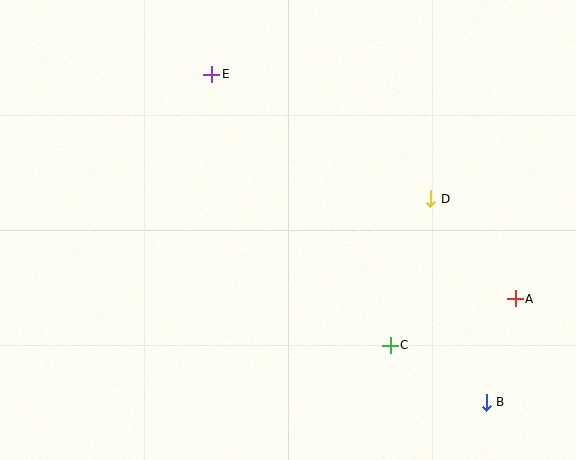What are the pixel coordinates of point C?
Point C is at (390, 345).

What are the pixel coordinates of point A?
Point A is at (515, 299).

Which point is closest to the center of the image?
Point D at (431, 199) is closest to the center.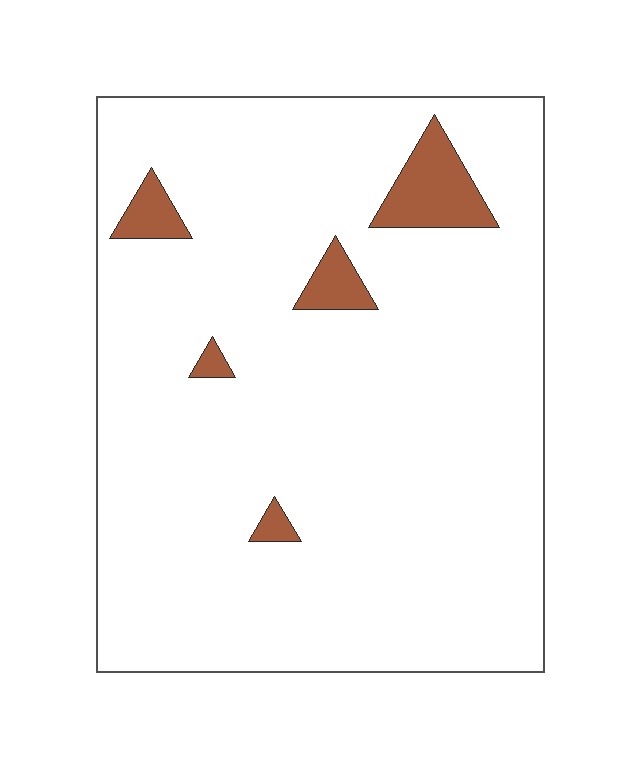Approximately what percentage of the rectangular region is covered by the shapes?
Approximately 5%.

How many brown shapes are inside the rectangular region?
5.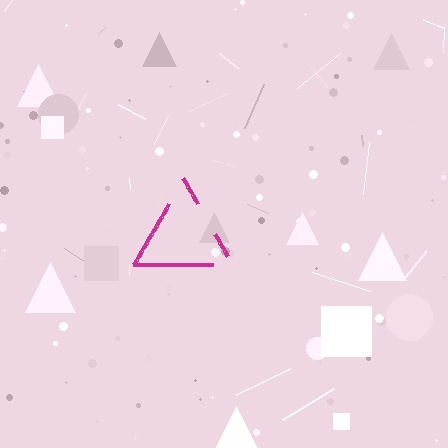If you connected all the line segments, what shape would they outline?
They would outline a triangle.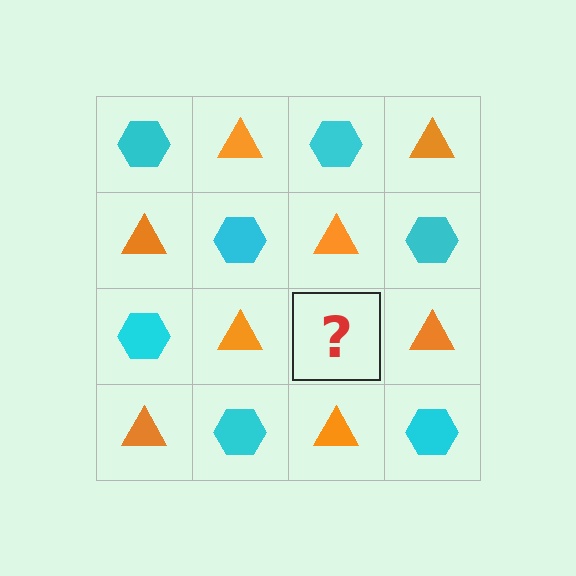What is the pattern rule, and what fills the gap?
The rule is that it alternates cyan hexagon and orange triangle in a checkerboard pattern. The gap should be filled with a cyan hexagon.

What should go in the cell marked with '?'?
The missing cell should contain a cyan hexagon.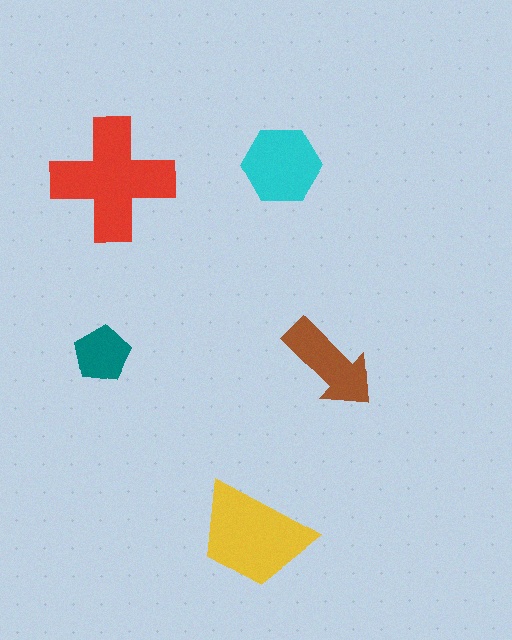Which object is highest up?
The cyan hexagon is topmost.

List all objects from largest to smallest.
The red cross, the yellow trapezoid, the cyan hexagon, the brown arrow, the teal pentagon.